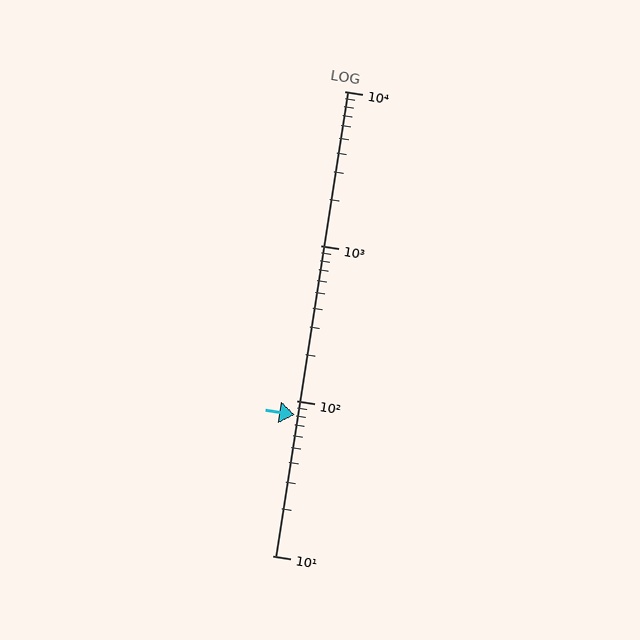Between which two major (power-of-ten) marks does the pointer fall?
The pointer is between 10 and 100.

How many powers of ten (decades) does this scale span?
The scale spans 3 decades, from 10 to 10000.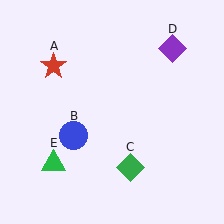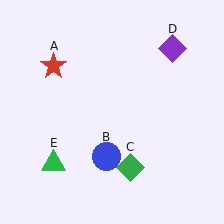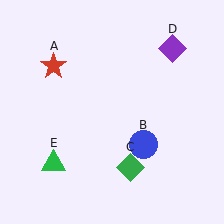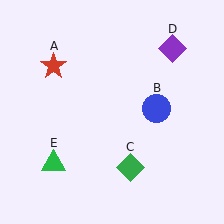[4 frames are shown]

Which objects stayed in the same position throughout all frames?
Red star (object A) and green diamond (object C) and purple diamond (object D) and green triangle (object E) remained stationary.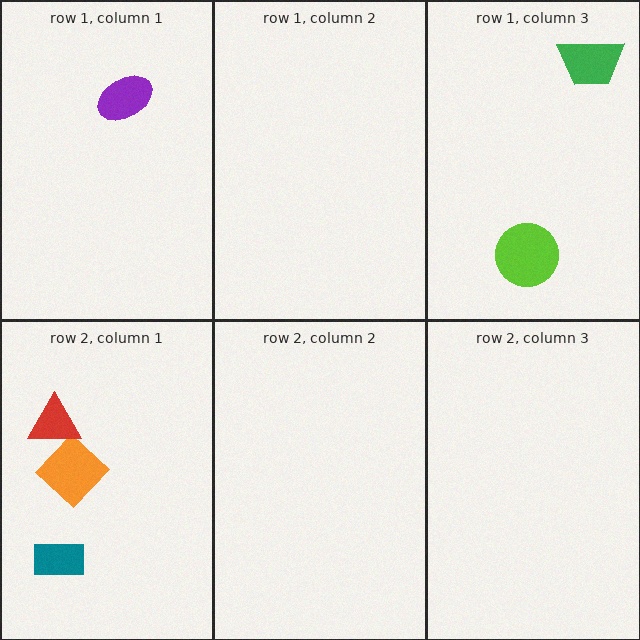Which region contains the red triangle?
The row 2, column 1 region.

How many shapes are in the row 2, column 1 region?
3.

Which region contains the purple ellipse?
The row 1, column 1 region.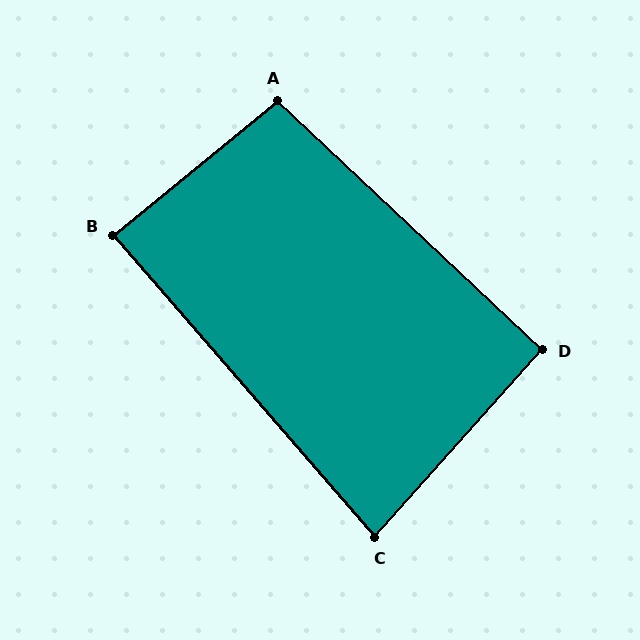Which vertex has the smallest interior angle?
C, at approximately 83 degrees.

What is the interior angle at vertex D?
Approximately 92 degrees (approximately right).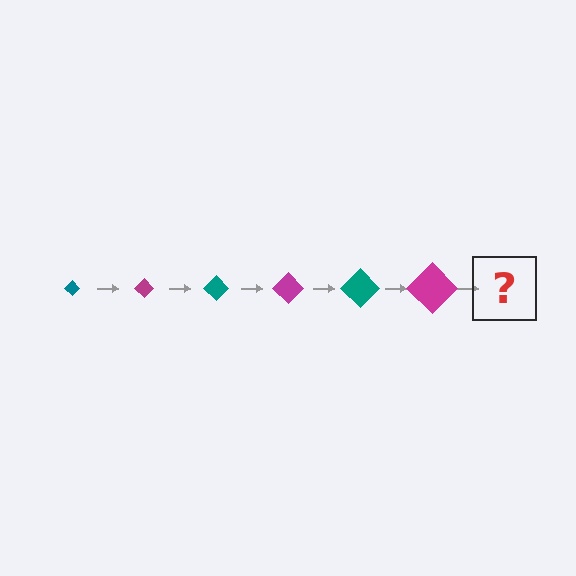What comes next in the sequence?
The next element should be a teal diamond, larger than the previous one.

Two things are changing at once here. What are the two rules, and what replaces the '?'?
The two rules are that the diamond grows larger each step and the color cycles through teal and magenta. The '?' should be a teal diamond, larger than the previous one.